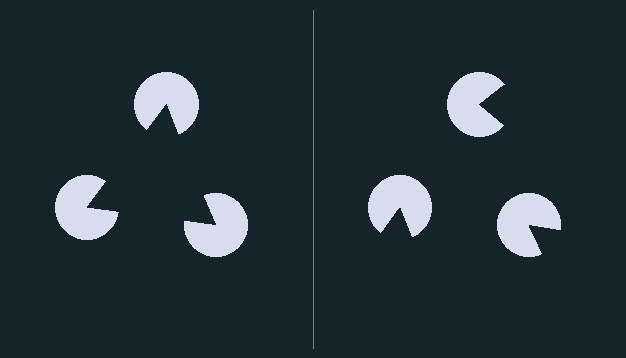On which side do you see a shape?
An illusory triangle appears on the left side. On the right side the wedge cuts are rotated, so no coherent shape forms.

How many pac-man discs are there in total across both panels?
6 — 3 on each side.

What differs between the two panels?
The pac-man discs are positioned identically on both sides; only the wedge orientations differ. On the left they align to a triangle; on the right they are misaligned.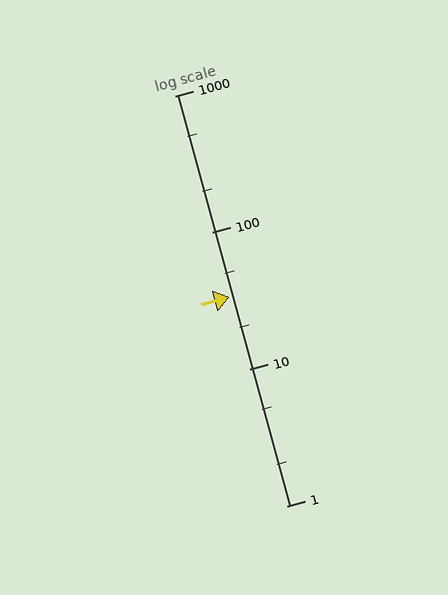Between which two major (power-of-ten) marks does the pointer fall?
The pointer is between 10 and 100.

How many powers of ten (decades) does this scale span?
The scale spans 3 decades, from 1 to 1000.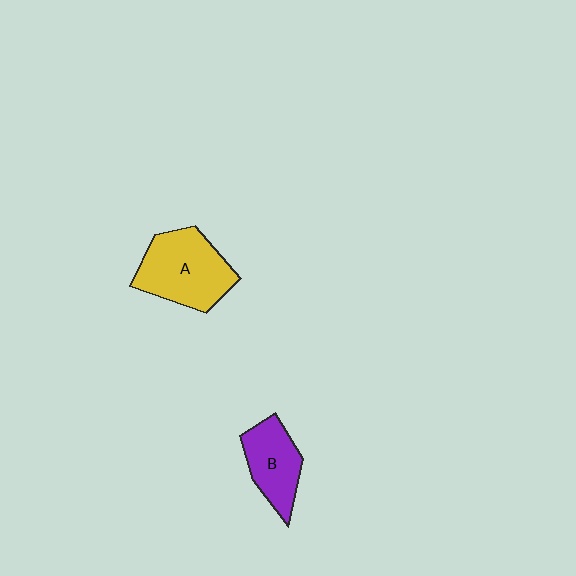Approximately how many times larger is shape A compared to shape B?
Approximately 1.5 times.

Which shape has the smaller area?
Shape B (purple).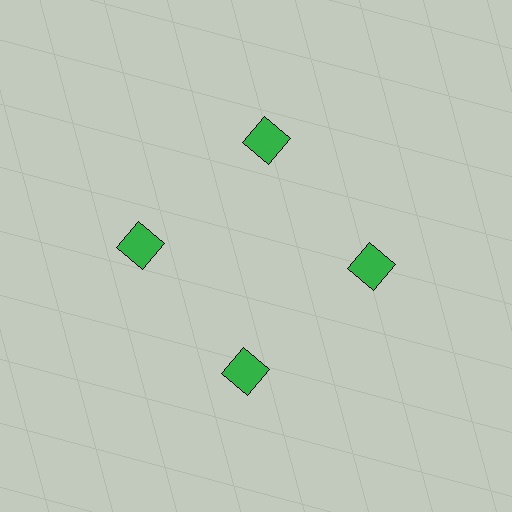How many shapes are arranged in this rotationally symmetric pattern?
There are 4 shapes, arranged in 4 groups of 1.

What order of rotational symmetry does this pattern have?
This pattern has 4-fold rotational symmetry.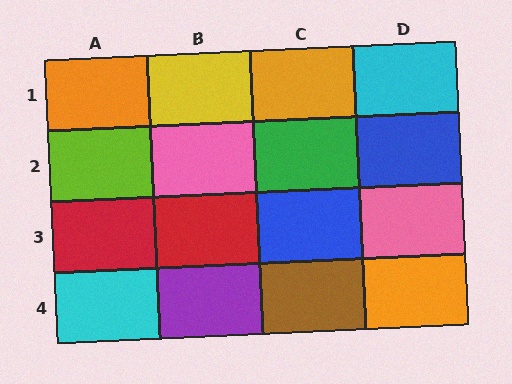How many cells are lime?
1 cell is lime.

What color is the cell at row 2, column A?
Lime.